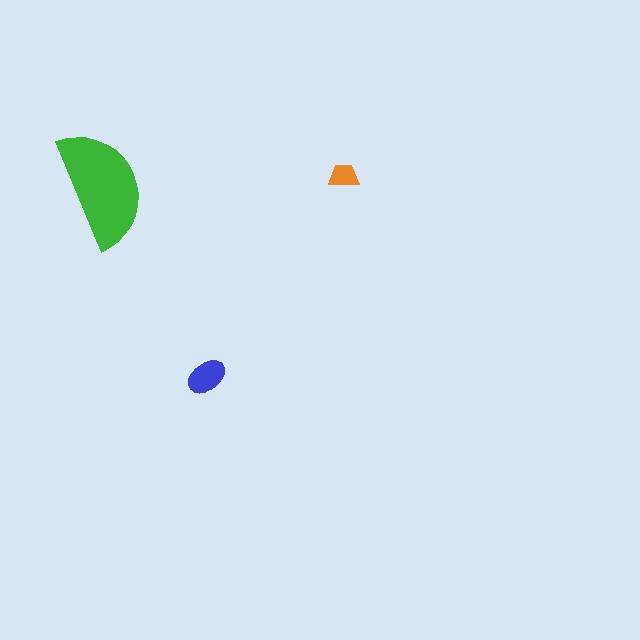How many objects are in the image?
There are 3 objects in the image.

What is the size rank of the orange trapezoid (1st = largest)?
3rd.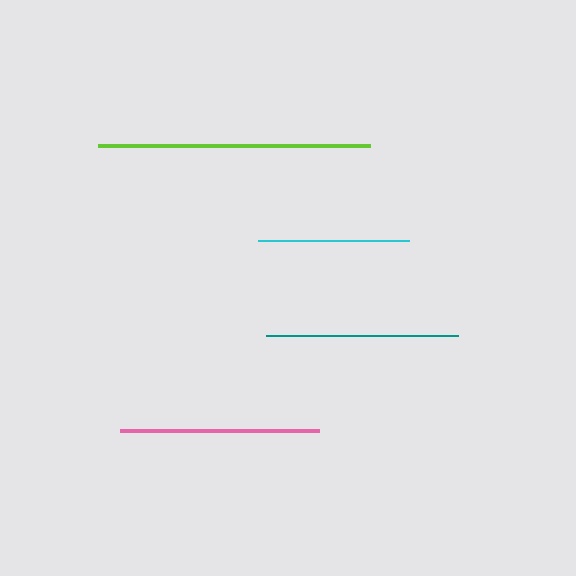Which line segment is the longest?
The lime line is the longest at approximately 272 pixels.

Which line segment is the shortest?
The cyan line is the shortest at approximately 152 pixels.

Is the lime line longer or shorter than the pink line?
The lime line is longer than the pink line.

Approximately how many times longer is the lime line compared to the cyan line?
The lime line is approximately 1.8 times the length of the cyan line.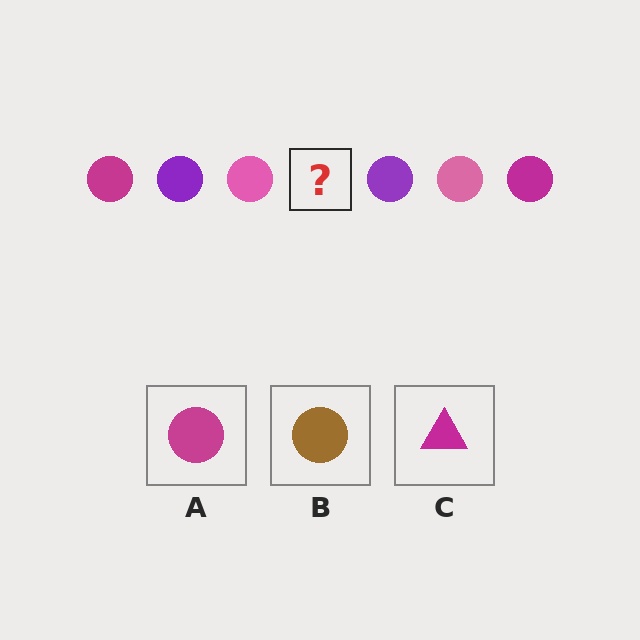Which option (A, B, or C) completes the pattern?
A.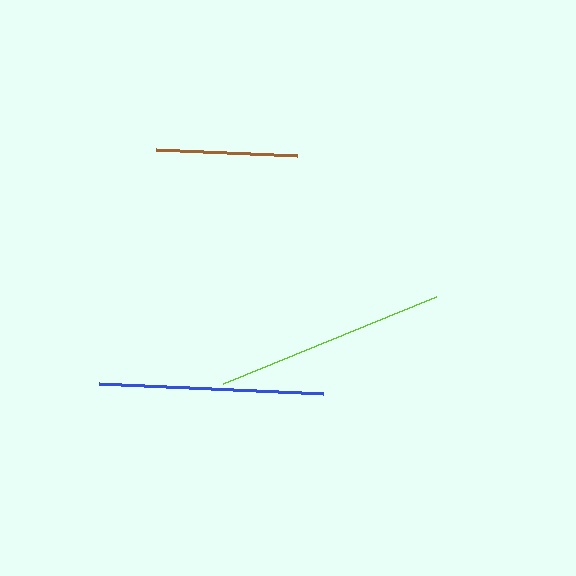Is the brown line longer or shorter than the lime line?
The lime line is longer than the brown line.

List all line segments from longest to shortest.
From longest to shortest: lime, blue, brown.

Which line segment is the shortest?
The brown line is the shortest at approximately 141 pixels.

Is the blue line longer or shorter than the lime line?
The lime line is longer than the blue line.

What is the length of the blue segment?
The blue segment is approximately 224 pixels long.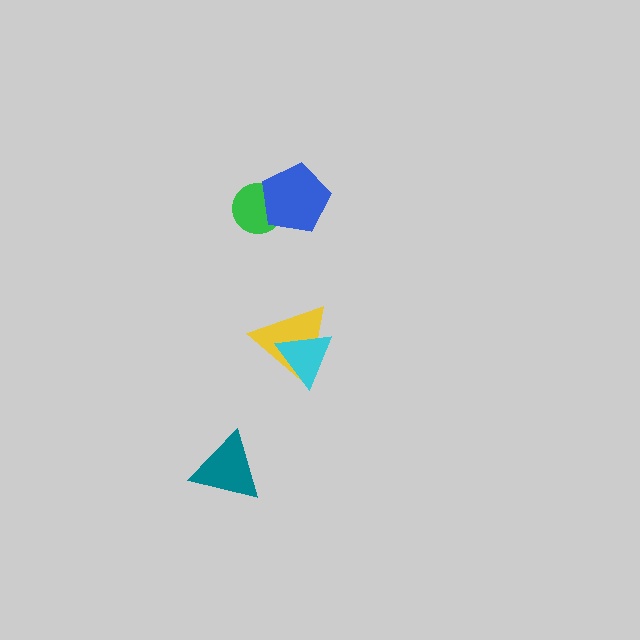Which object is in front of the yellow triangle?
The cyan triangle is in front of the yellow triangle.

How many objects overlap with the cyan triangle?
1 object overlaps with the cyan triangle.